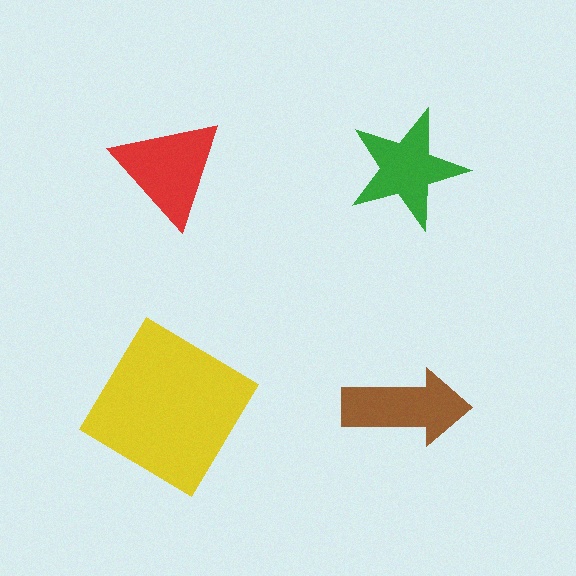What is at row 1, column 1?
A red triangle.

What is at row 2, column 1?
A yellow diamond.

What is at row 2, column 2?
A brown arrow.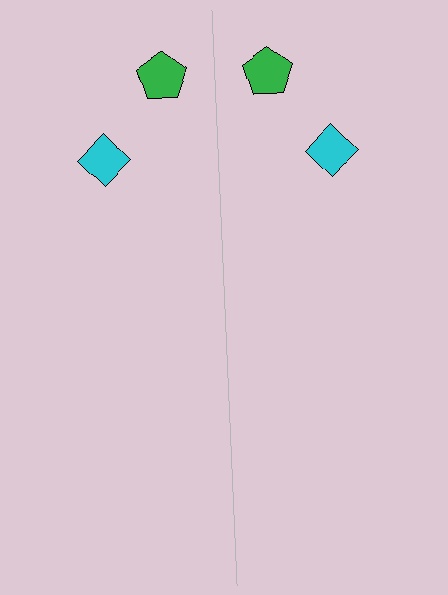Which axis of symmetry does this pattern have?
The pattern has a vertical axis of symmetry running through the center of the image.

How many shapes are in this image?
There are 4 shapes in this image.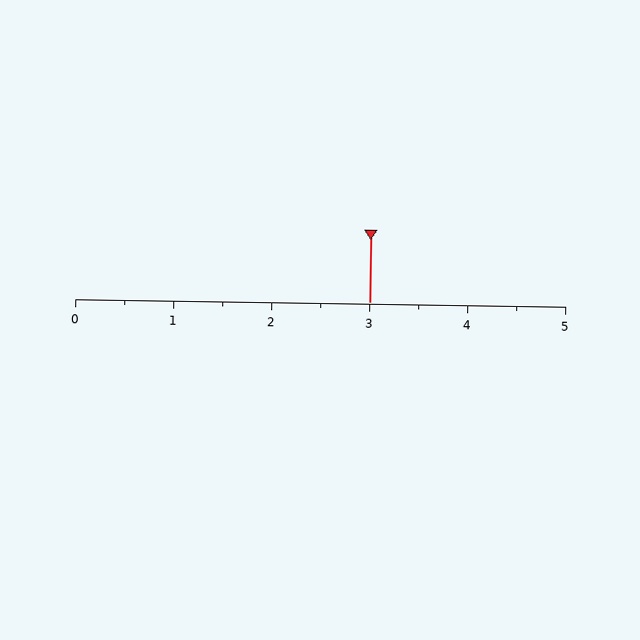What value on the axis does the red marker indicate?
The marker indicates approximately 3.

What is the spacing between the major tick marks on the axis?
The major ticks are spaced 1 apart.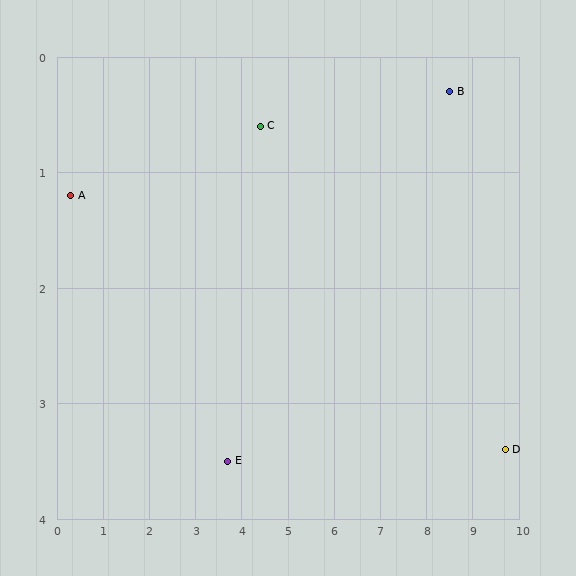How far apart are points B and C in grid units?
Points B and C are about 4.1 grid units apart.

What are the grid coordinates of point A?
Point A is at approximately (0.3, 1.2).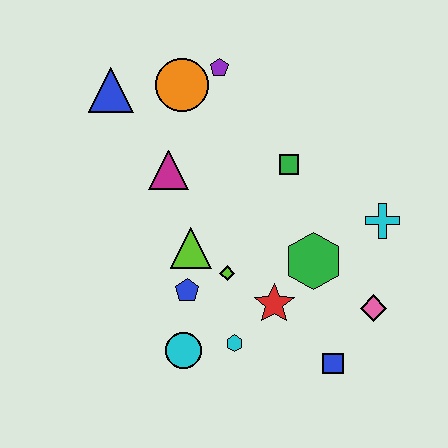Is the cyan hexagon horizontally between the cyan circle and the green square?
Yes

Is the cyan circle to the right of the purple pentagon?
No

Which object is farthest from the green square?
The cyan circle is farthest from the green square.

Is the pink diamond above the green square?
No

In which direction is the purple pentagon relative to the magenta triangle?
The purple pentagon is above the magenta triangle.